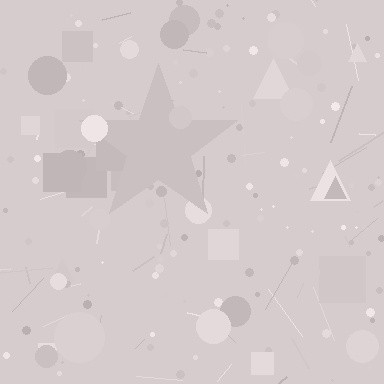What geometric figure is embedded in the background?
A star is embedded in the background.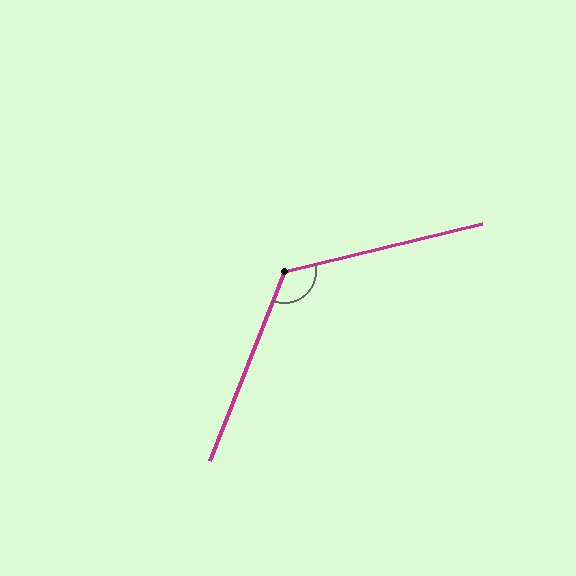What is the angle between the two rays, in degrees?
Approximately 125 degrees.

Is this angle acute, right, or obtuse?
It is obtuse.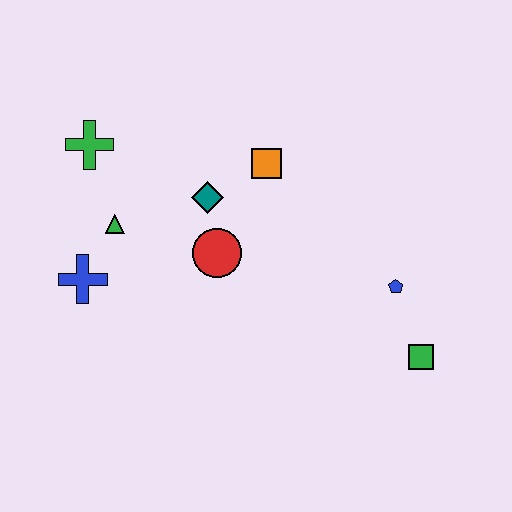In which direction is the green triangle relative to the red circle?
The green triangle is to the left of the red circle.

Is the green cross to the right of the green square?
No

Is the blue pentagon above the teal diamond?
No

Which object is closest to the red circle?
The teal diamond is closest to the red circle.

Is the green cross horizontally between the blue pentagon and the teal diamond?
No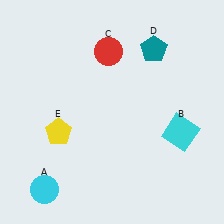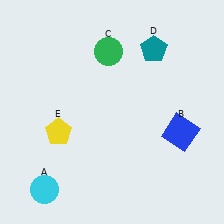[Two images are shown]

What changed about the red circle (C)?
In Image 1, C is red. In Image 2, it changed to green.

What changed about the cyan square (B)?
In Image 1, B is cyan. In Image 2, it changed to blue.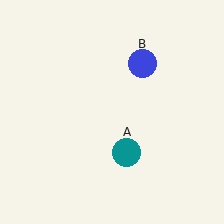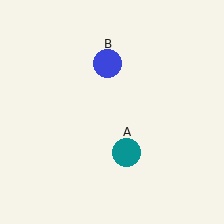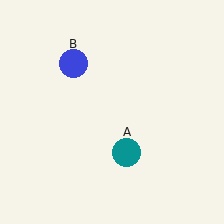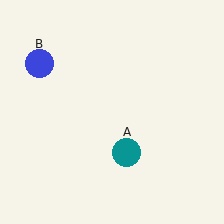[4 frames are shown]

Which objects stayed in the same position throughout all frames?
Teal circle (object A) remained stationary.